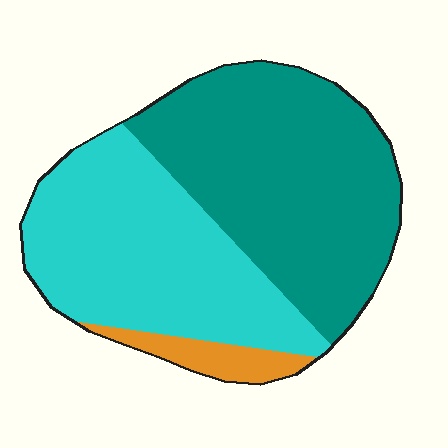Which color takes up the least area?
Orange, at roughly 5%.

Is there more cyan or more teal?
Teal.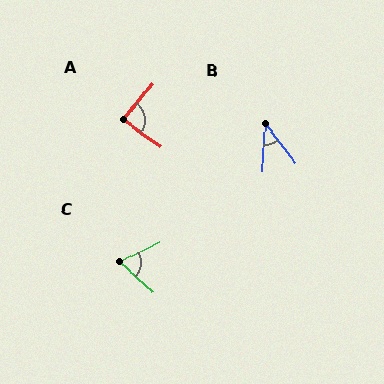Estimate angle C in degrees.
Approximately 70 degrees.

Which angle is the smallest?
B, at approximately 41 degrees.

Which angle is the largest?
A, at approximately 86 degrees.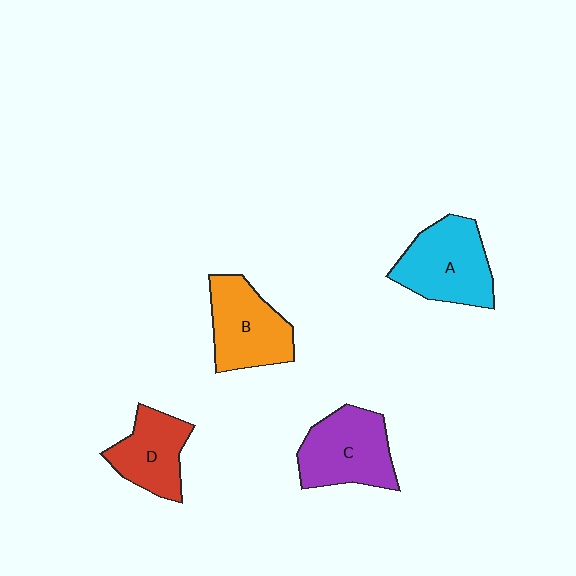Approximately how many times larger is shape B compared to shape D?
Approximately 1.2 times.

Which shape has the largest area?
Shape A (cyan).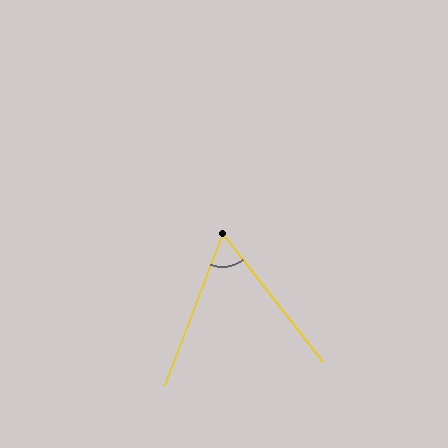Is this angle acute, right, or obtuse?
It is acute.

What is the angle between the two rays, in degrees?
Approximately 59 degrees.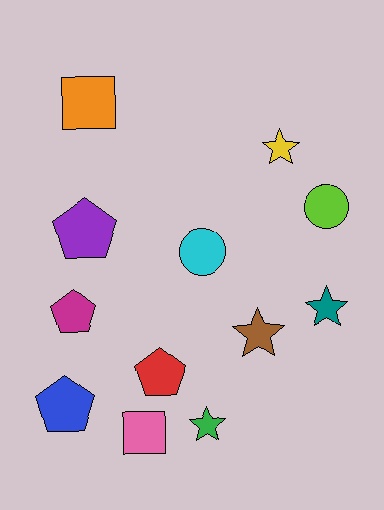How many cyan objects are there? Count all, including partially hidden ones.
There is 1 cyan object.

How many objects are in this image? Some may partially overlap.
There are 12 objects.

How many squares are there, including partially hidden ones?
There are 2 squares.